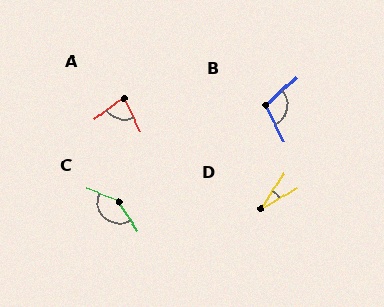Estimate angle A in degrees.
Approximately 80 degrees.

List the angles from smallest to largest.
D (26°), A (80°), B (106°), C (145°).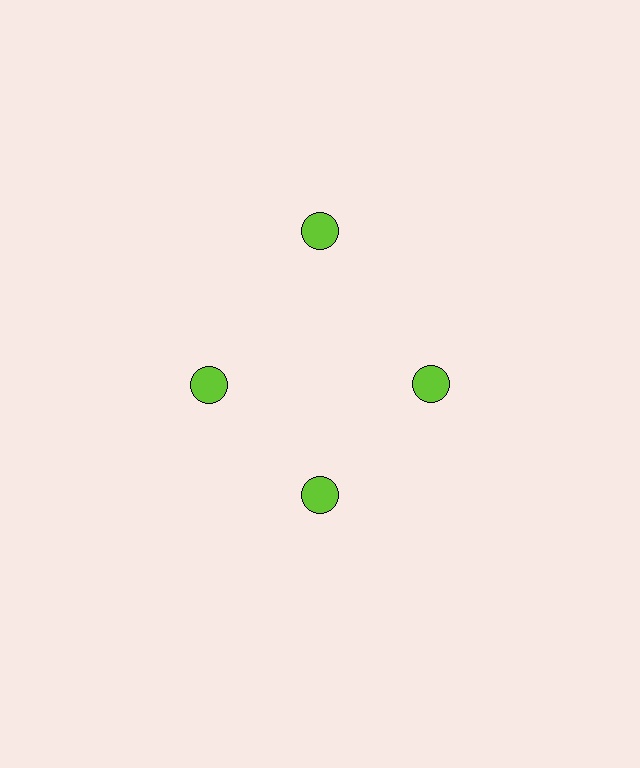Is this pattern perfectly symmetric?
No. The 4 lime circles are arranged in a ring, but one element near the 12 o'clock position is pushed outward from the center, breaking the 4-fold rotational symmetry.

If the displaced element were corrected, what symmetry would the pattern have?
It would have 4-fold rotational symmetry — the pattern would map onto itself every 90 degrees.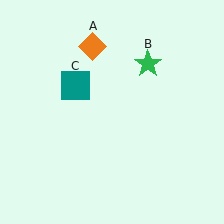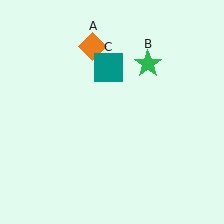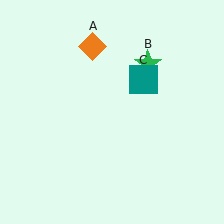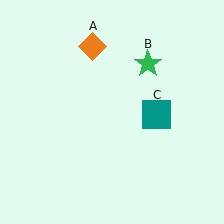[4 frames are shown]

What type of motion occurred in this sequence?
The teal square (object C) rotated clockwise around the center of the scene.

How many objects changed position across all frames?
1 object changed position: teal square (object C).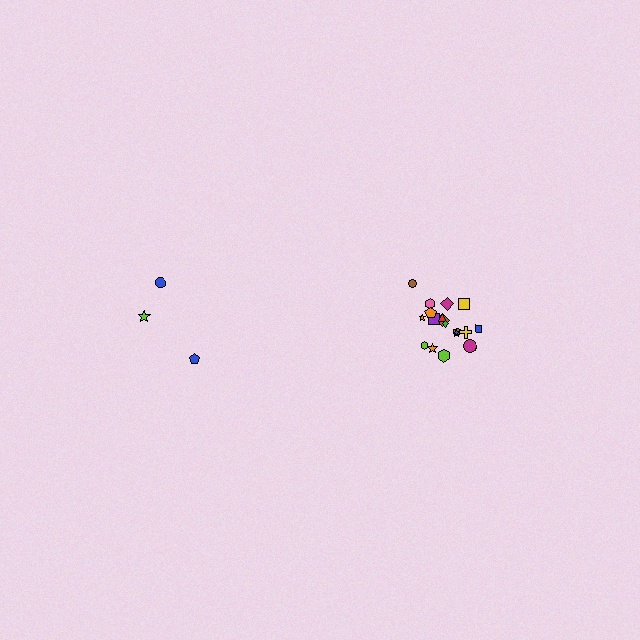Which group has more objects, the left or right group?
The right group.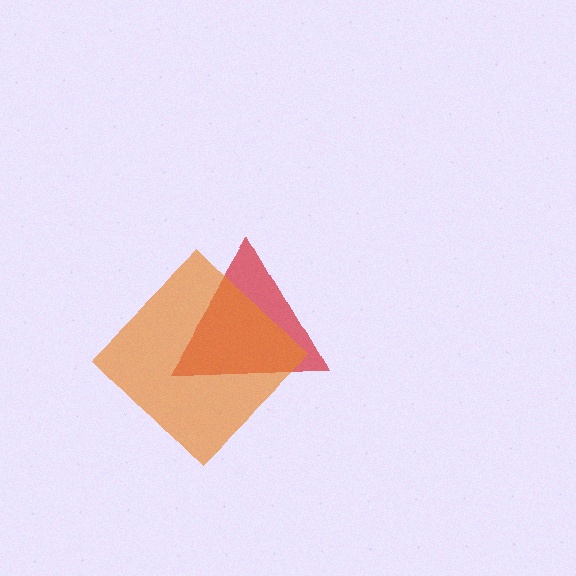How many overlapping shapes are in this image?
There are 2 overlapping shapes in the image.